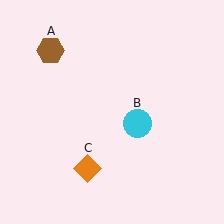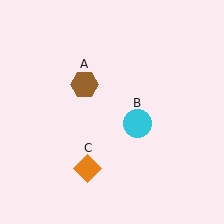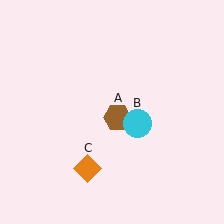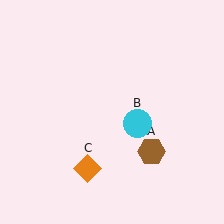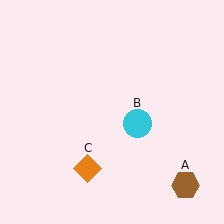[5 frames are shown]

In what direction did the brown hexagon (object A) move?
The brown hexagon (object A) moved down and to the right.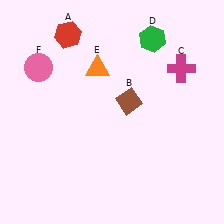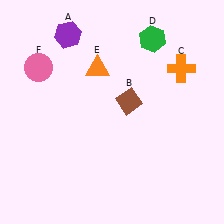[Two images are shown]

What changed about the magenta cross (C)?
In Image 1, C is magenta. In Image 2, it changed to orange.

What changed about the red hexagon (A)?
In Image 1, A is red. In Image 2, it changed to purple.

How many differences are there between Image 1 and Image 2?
There are 2 differences between the two images.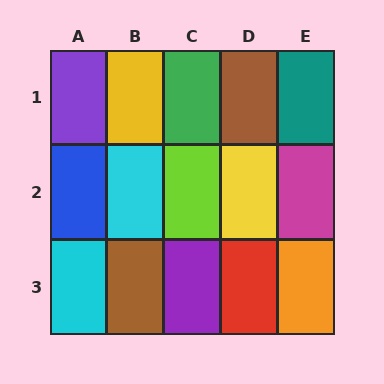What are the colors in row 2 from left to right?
Blue, cyan, lime, yellow, magenta.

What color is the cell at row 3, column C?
Purple.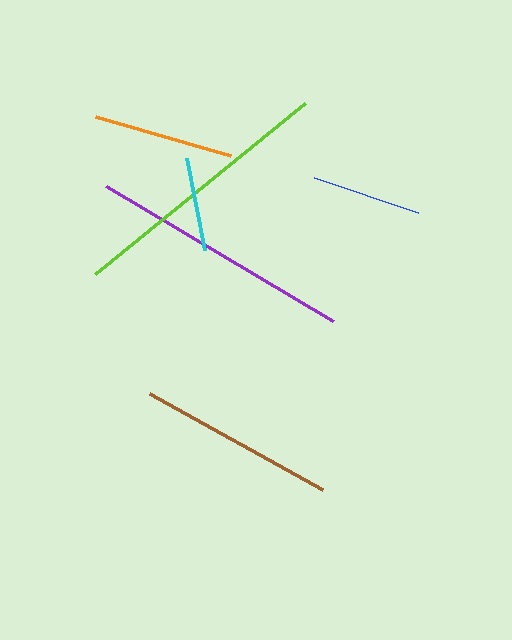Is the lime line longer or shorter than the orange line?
The lime line is longer than the orange line.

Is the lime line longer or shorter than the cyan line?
The lime line is longer than the cyan line.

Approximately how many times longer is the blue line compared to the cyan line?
The blue line is approximately 1.2 times the length of the cyan line.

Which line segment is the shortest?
The cyan line is the shortest at approximately 93 pixels.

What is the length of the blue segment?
The blue segment is approximately 109 pixels long.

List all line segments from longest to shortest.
From longest to shortest: lime, purple, brown, orange, blue, cyan.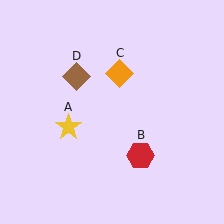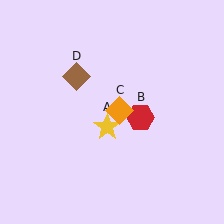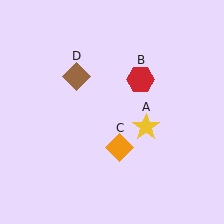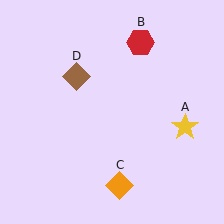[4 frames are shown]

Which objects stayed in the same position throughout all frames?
Brown diamond (object D) remained stationary.